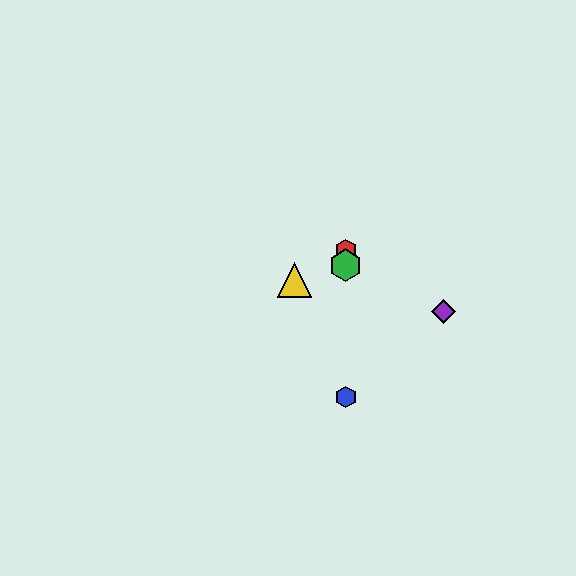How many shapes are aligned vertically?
3 shapes (the red hexagon, the blue hexagon, the green hexagon) are aligned vertically.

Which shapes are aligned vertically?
The red hexagon, the blue hexagon, the green hexagon are aligned vertically.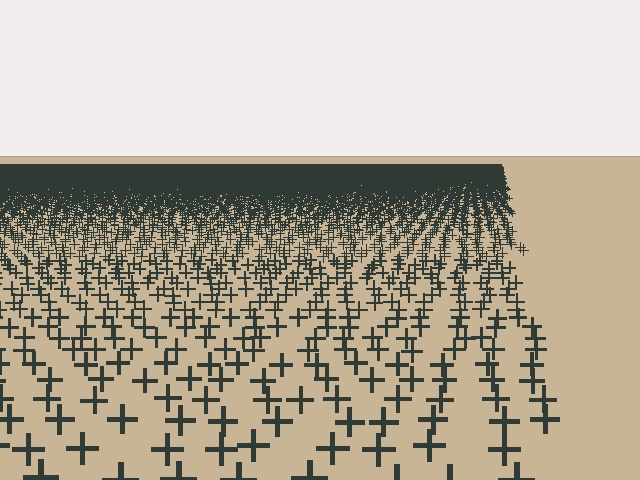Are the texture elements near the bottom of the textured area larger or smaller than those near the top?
Larger. Near the bottom, elements are closer to the viewer and appear at a bigger on-screen size.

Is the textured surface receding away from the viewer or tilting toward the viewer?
The surface is receding away from the viewer. Texture elements get smaller and denser toward the top.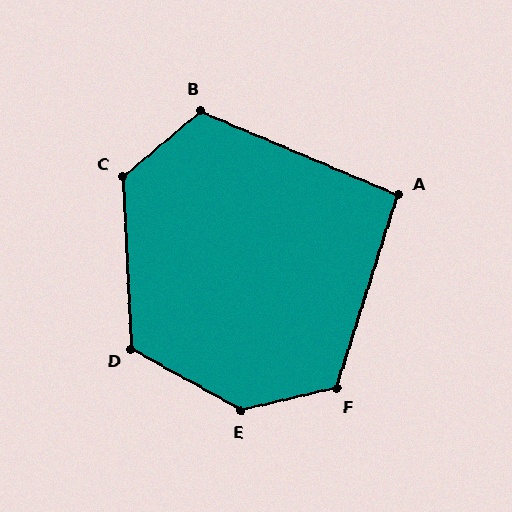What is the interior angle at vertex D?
Approximately 122 degrees (obtuse).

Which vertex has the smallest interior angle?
A, at approximately 95 degrees.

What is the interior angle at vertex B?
Approximately 117 degrees (obtuse).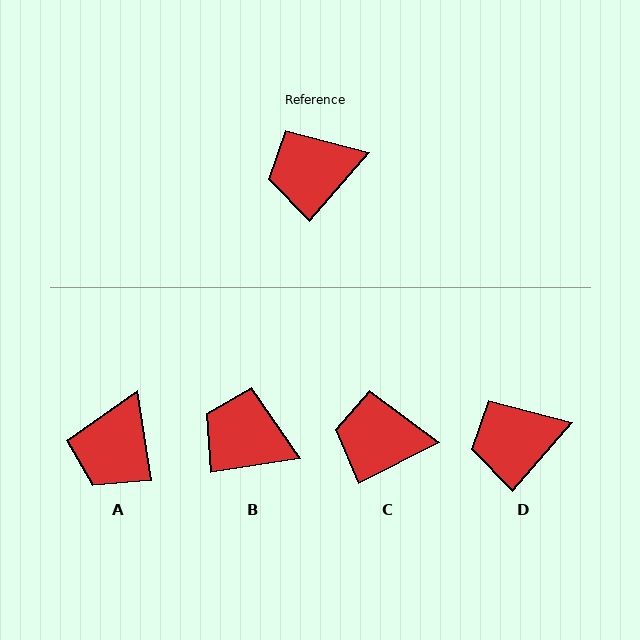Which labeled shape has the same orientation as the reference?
D.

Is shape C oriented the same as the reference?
No, it is off by about 22 degrees.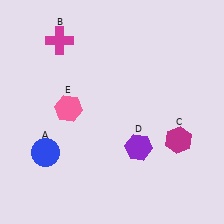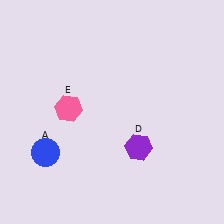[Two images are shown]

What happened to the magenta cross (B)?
The magenta cross (B) was removed in Image 2. It was in the top-left area of Image 1.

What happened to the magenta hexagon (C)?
The magenta hexagon (C) was removed in Image 2. It was in the bottom-right area of Image 1.